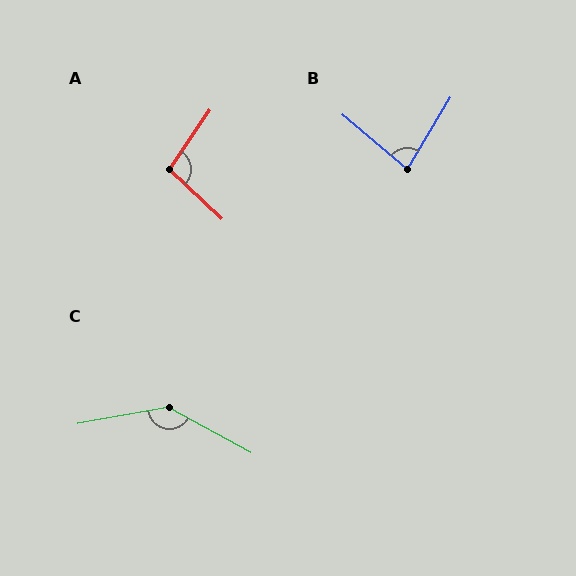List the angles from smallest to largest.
B (81°), A (99°), C (141°).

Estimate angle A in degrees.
Approximately 99 degrees.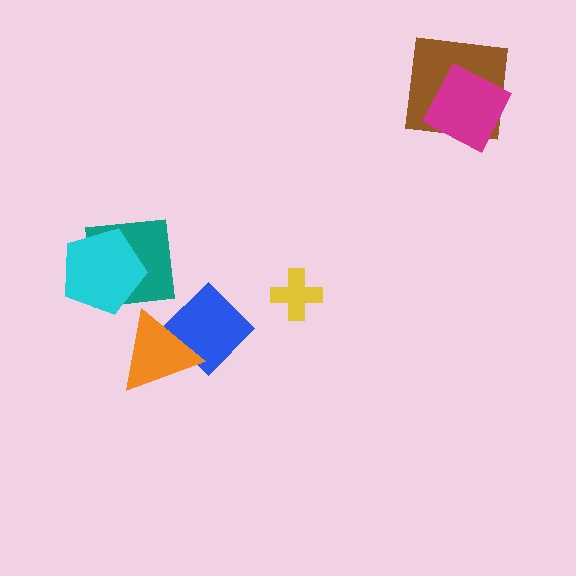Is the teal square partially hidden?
Yes, it is partially covered by another shape.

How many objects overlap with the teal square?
1 object overlaps with the teal square.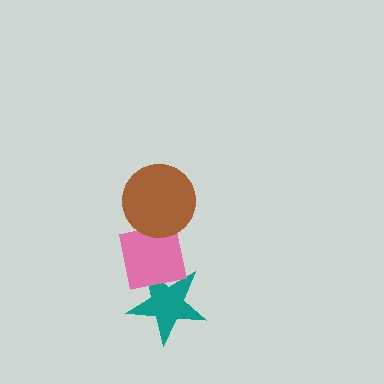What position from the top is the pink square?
The pink square is 2nd from the top.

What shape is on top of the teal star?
The pink square is on top of the teal star.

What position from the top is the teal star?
The teal star is 3rd from the top.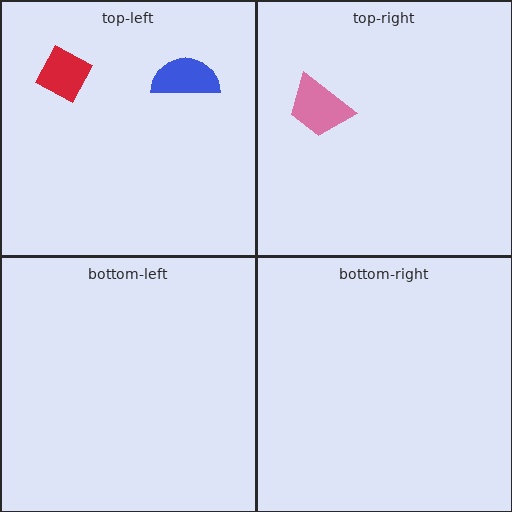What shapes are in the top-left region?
The red diamond, the blue semicircle.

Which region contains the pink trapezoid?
The top-right region.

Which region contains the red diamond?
The top-left region.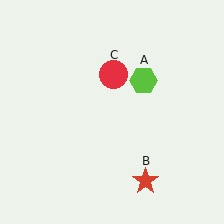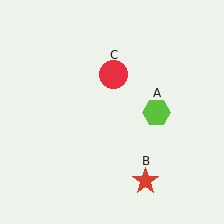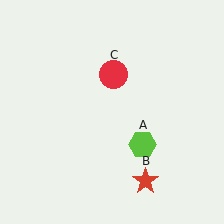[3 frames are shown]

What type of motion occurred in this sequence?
The lime hexagon (object A) rotated clockwise around the center of the scene.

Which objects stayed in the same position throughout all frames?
Red star (object B) and red circle (object C) remained stationary.